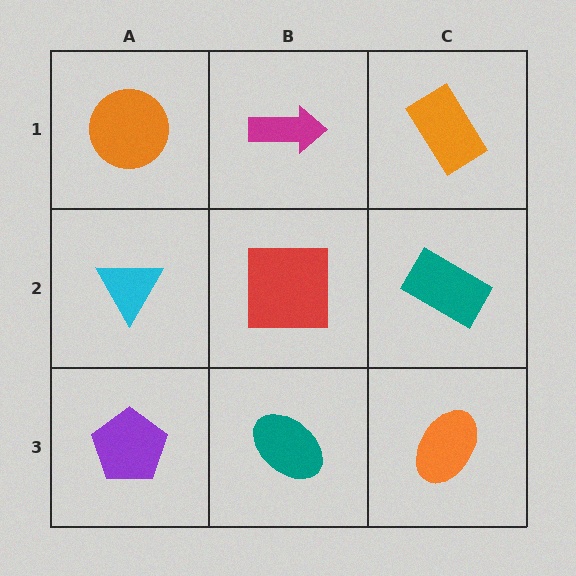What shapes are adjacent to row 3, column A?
A cyan triangle (row 2, column A), a teal ellipse (row 3, column B).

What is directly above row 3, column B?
A red square.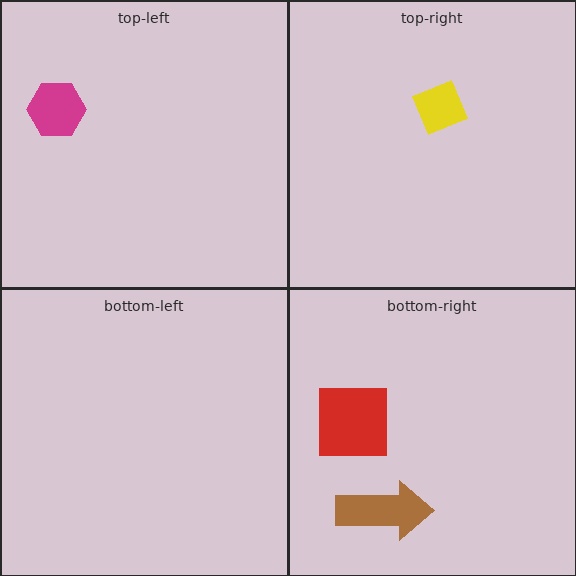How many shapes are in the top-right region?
1.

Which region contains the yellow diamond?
The top-right region.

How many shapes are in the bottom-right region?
2.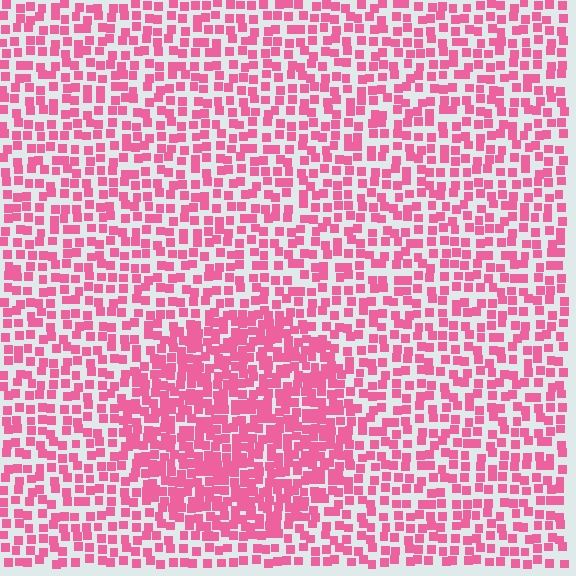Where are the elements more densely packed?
The elements are more densely packed inside the circle boundary.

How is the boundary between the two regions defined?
The boundary is defined by a change in element density (approximately 1.8x ratio). All elements are the same color, size, and shape.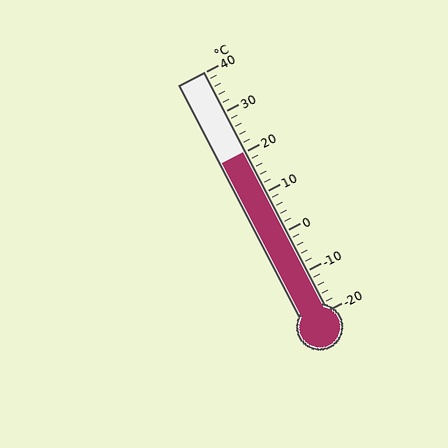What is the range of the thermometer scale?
The thermometer scale ranges from -20°C to 40°C.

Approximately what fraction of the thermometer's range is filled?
The thermometer is filled to approximately 65% of its range.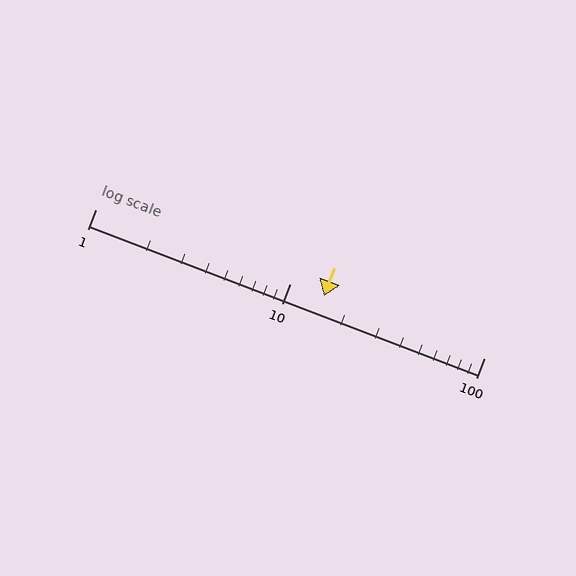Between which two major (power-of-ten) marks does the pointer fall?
The pointer is between 10 and 100.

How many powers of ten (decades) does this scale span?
The scale spans 2 decades, from 1 to 100.